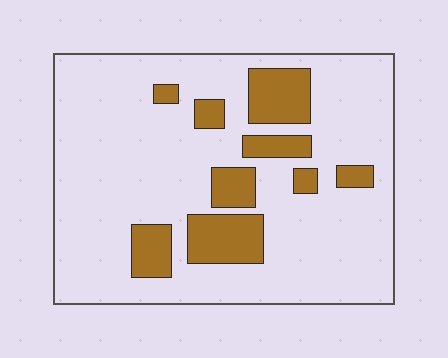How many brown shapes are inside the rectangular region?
9.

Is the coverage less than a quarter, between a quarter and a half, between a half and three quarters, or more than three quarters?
Less than a quarter.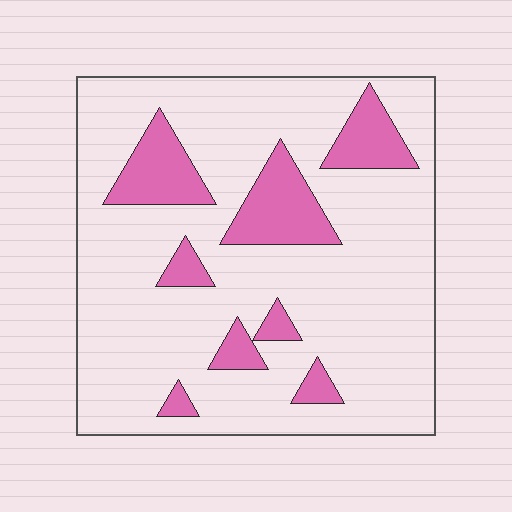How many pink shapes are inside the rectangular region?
8.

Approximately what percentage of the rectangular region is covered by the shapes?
Approximately 20%.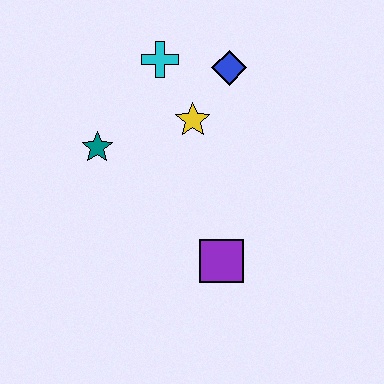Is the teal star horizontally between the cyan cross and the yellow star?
No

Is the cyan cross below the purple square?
No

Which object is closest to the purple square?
The yellow star is closest to the purple square.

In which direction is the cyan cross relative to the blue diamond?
The cyan cross is to the left of the blue diamond.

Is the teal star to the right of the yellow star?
No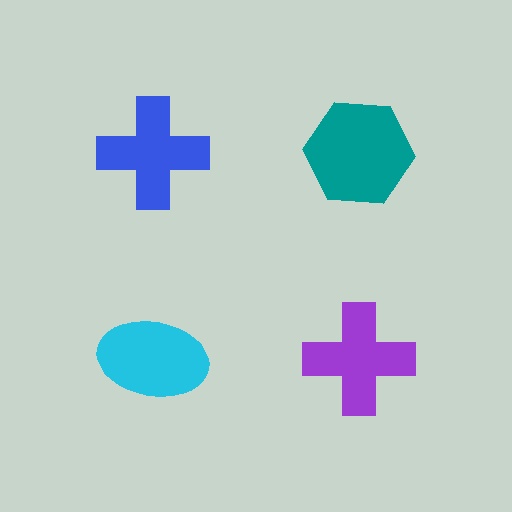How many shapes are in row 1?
2 shapes.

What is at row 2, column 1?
A cyan ellipse.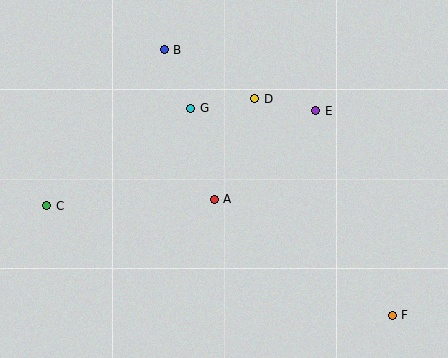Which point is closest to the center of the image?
Point A at (214, 199) is closest to the center.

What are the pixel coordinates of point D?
Point D is at (255, 99).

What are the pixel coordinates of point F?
Point F is at (392, 315).